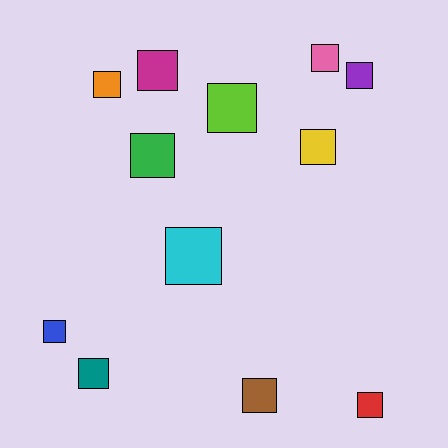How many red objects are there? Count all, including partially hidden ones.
There is 1 red object.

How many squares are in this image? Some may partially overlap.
There are 12 squares.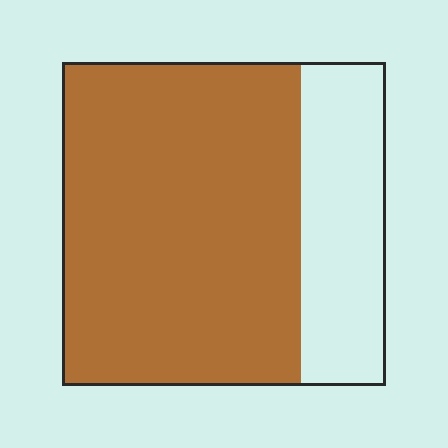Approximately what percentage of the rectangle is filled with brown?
Approximately 75%.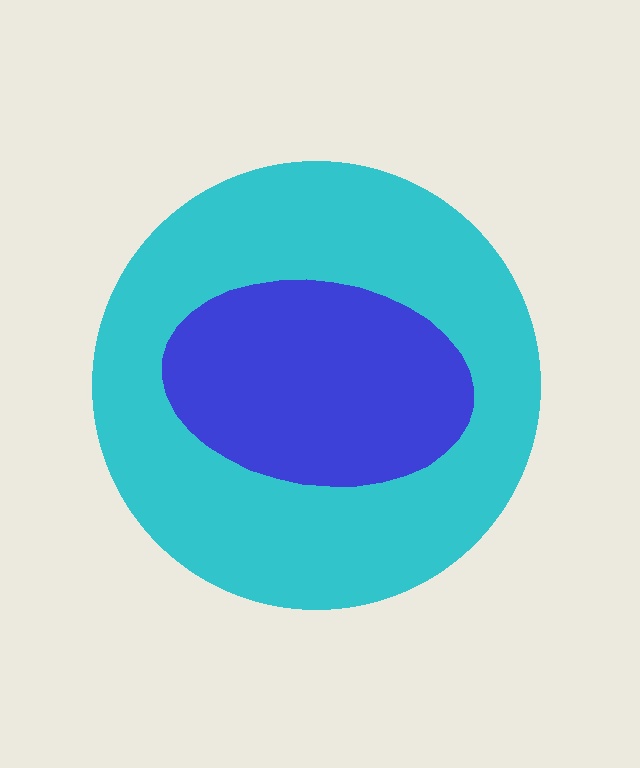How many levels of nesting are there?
2.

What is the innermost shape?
The blue ellipse.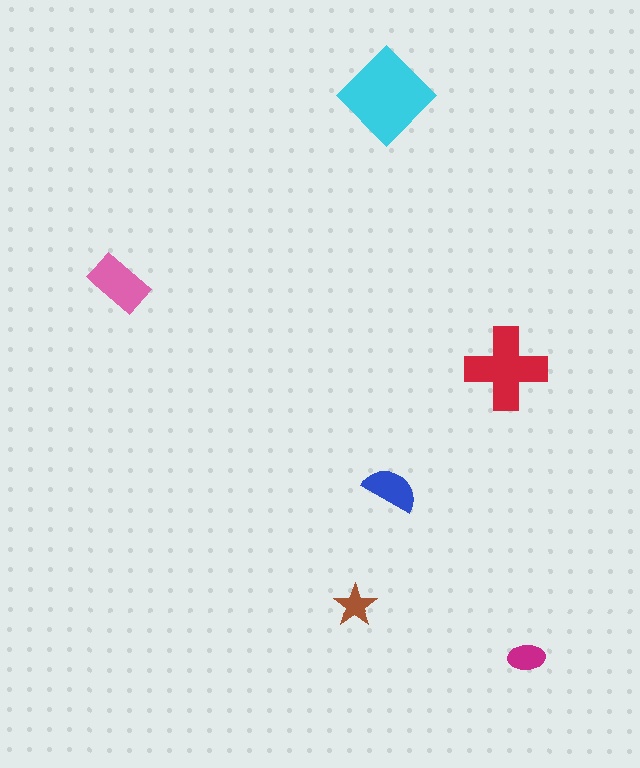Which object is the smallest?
The brown star.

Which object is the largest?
The cyan diamond.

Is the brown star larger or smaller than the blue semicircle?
Smaller.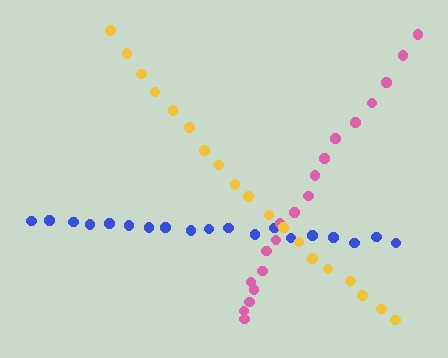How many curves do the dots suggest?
There are 3 distinct paths.